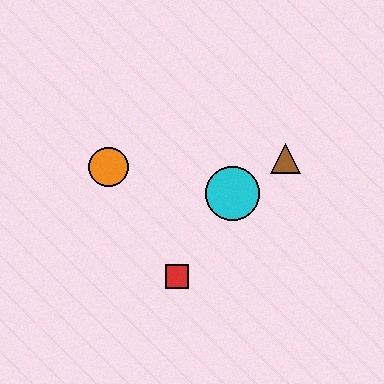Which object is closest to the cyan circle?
The brown triangle is closest to the cyan circle.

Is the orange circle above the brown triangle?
No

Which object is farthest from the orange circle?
The brown triangle is farthest from the orange circle.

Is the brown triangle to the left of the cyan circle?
No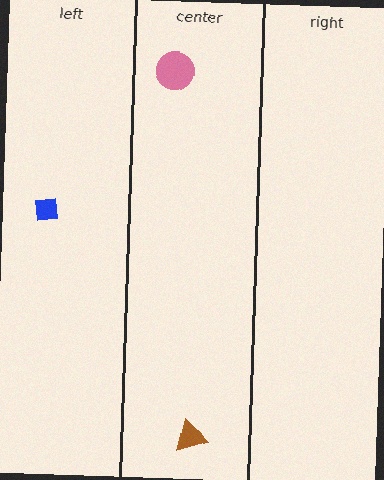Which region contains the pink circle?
The center region.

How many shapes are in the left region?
1.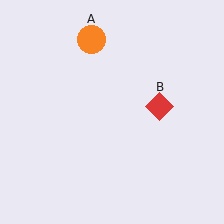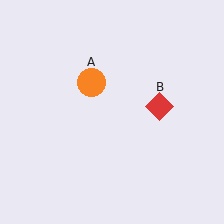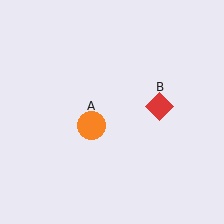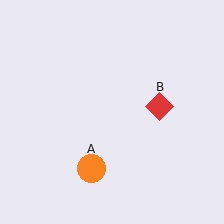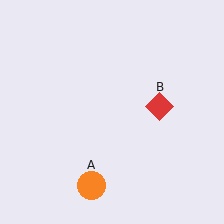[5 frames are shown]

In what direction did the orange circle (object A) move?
The orange circle (object A) moved down.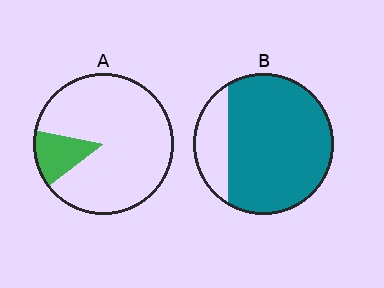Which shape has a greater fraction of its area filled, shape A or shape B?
Shape B.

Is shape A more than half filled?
No.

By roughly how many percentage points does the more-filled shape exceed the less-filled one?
By roughly 65 percentage points (B over A).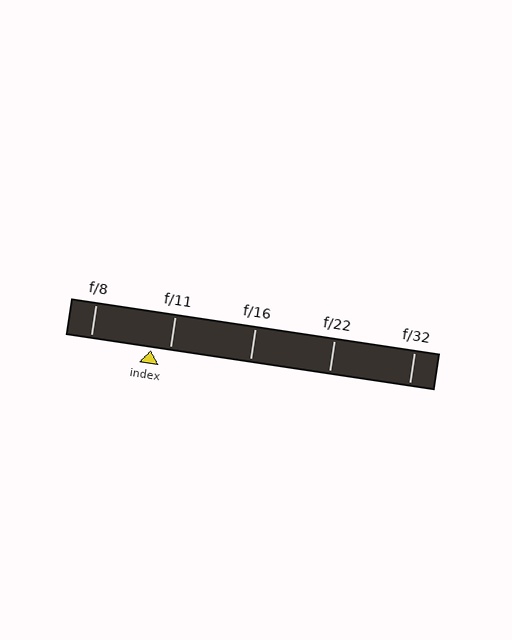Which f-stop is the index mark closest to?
The index mark is closest to f/11.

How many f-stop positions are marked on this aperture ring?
There are 5 f-stop positions marked.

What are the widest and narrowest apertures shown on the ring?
The widest aperture shown is f/8 and the narrowest is f/32.